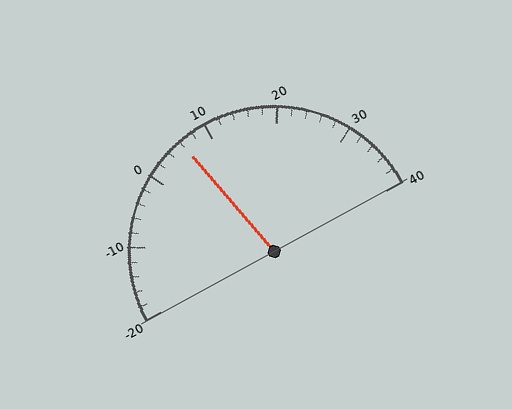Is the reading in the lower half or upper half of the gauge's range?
The reading is in the lower half of the range (-20 to 40).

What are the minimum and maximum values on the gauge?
The gauge ranges from -20 to 40.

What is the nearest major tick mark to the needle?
The nearest major tick mark is 10.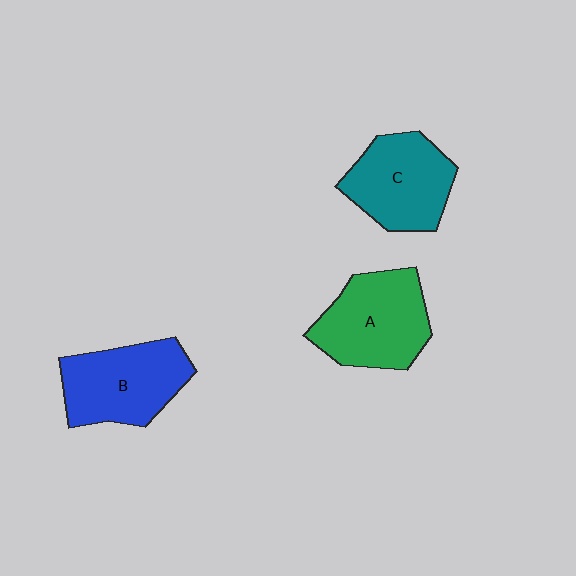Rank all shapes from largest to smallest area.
From largest to smallest: A (green), B (blue), C (teal).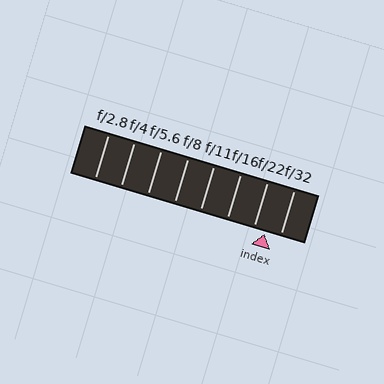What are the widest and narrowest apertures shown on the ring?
The widest aperture shown is f/2.8 and the narrowest is f/32.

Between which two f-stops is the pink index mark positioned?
The index mark is between f/22 and f/32.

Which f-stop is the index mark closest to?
The index mark is closest to f/22.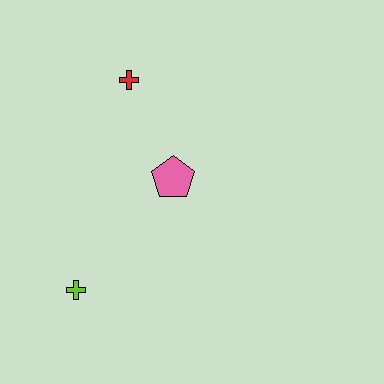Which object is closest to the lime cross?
The pink pentagon is closest to the lime cross.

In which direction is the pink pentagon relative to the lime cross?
The pink pentagon is above the lime cross.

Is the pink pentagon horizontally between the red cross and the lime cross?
No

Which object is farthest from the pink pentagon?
The lime cross is farthest from the pink pentagon.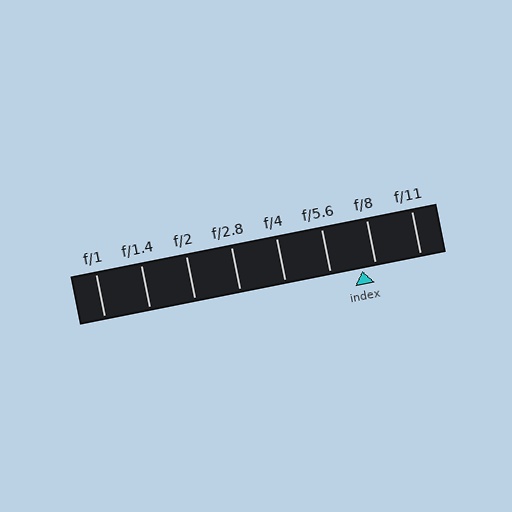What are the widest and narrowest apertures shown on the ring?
The widest aperture shown is f/1 and the narrowest is f/11.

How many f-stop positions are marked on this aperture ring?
There are 8 f-stop positions marked.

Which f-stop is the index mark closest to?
The index mark is closest to f/8.